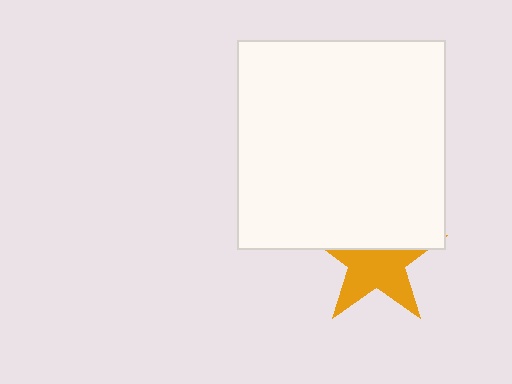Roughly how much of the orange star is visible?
About half of it is visible (roughly 58%).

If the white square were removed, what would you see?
You would see the complete orange star.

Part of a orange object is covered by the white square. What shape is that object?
It is a star.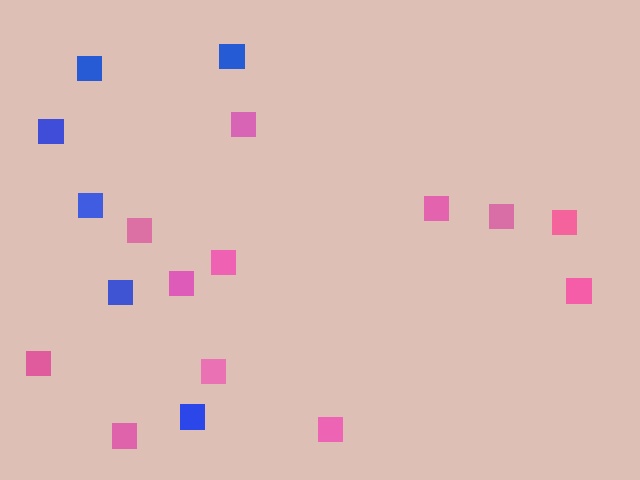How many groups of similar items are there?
There are 2 groups: one group of blue squares (6) and one group of pink squares (12).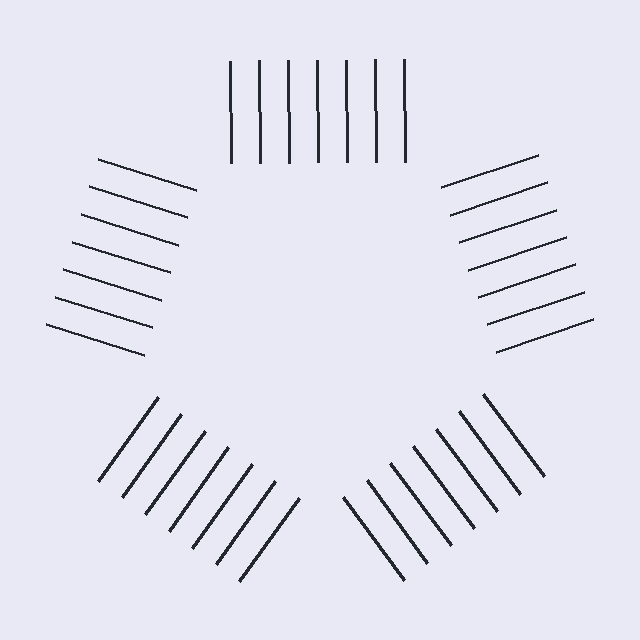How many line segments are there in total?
35 — 7 along each of the 5 edges.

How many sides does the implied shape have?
5 sides — the line-ends trace a pentagon.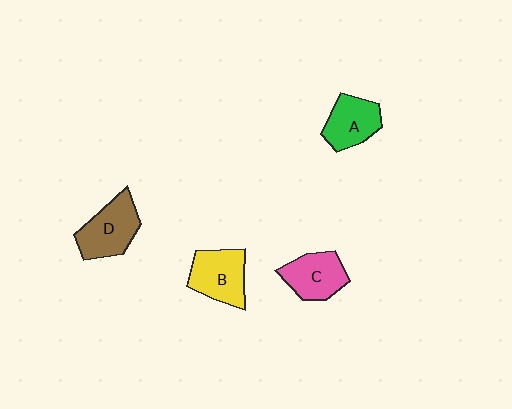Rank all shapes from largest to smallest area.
From largest to smallest: D (brown), B (yellow), C (pink), A (green).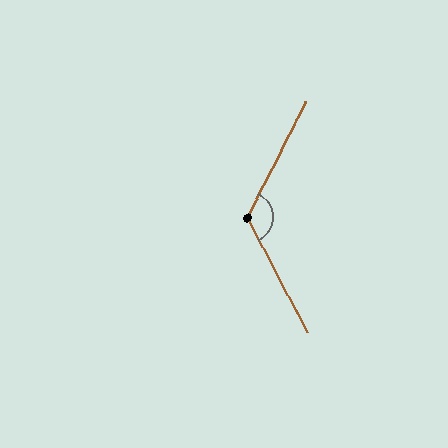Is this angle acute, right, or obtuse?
It is obtuse.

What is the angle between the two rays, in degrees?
Approximately 126 degrees.